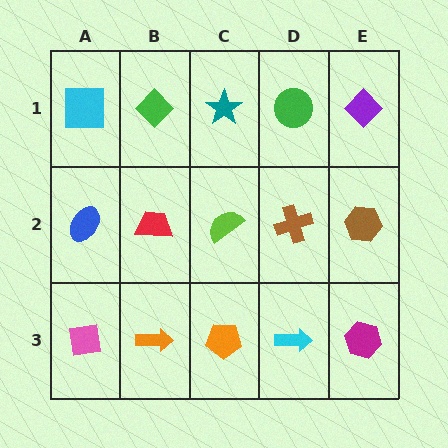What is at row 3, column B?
An orange arrow.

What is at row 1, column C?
A teal star.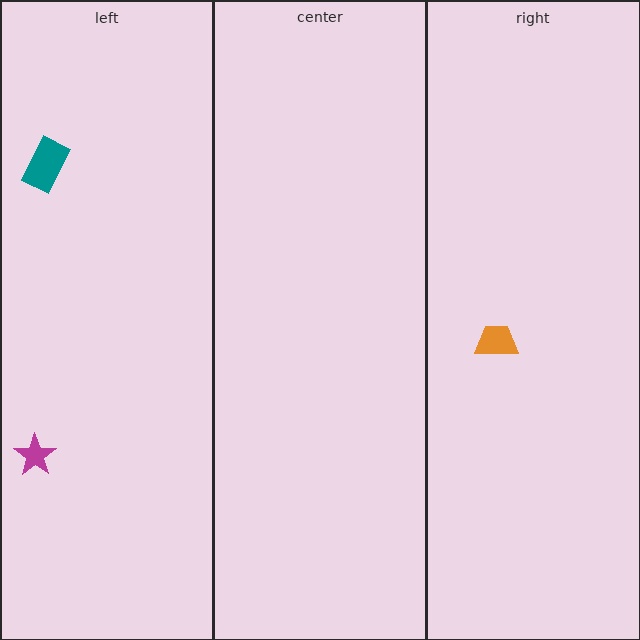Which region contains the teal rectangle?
The left region.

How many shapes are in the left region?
2.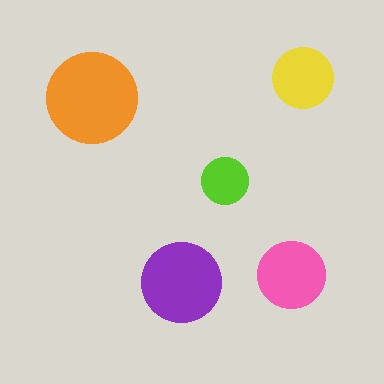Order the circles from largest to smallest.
the orange one, the purple one, the pink one, the yellow one, the lime one.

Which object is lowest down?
The purple circle is bottommost.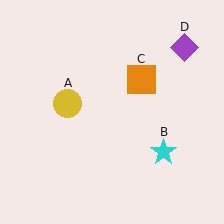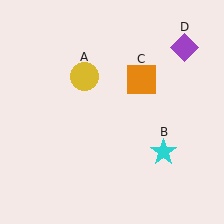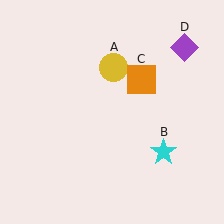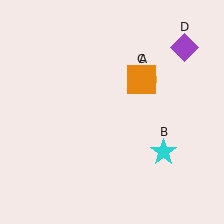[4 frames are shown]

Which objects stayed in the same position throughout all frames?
Cyan star (object B) and orange square (object C) and purple diamond (object D) remained stationary.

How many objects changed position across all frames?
1 object changed position: yellow circle (object A).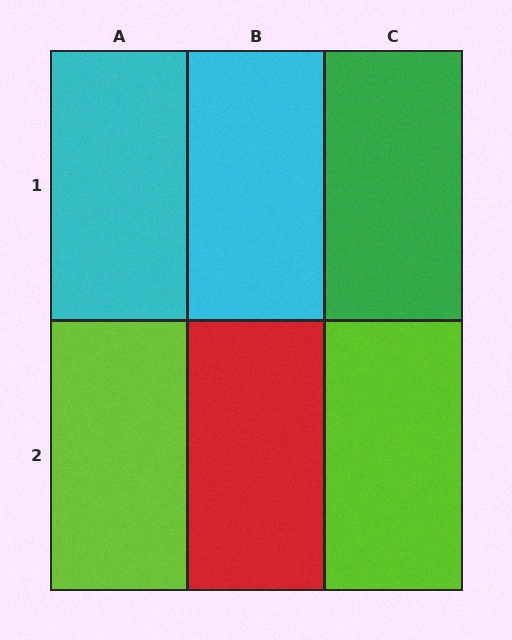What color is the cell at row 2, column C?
Lime.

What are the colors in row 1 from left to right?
Cyan, cyan, green.